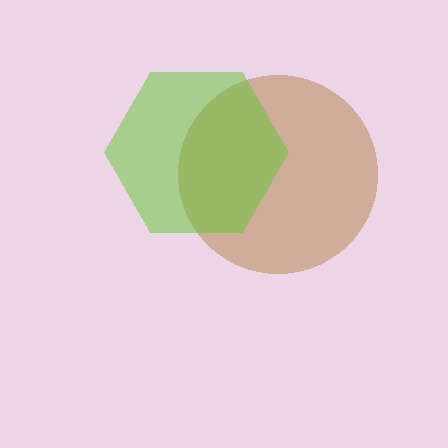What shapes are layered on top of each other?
The layered shapes are: a brown circle, a lime hexagon.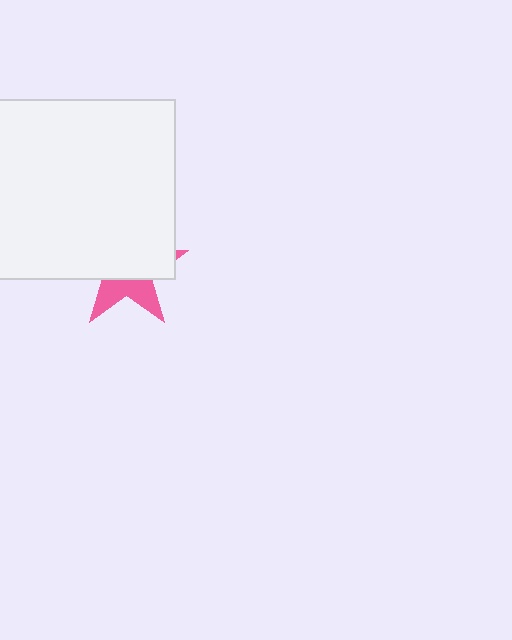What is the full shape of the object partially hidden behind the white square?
The partially hidden object is a pink star.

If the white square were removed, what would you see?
You would see the complete pink star.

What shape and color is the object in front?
The object in front is a white square.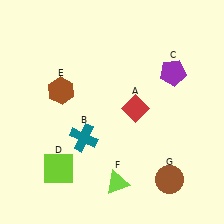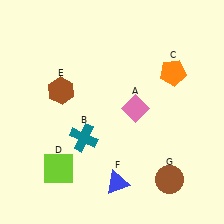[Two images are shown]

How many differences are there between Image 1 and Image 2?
There are 3 differences between the two images.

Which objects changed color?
A changed from red to pink. C changed from purple to orange. F changed from lime to blue.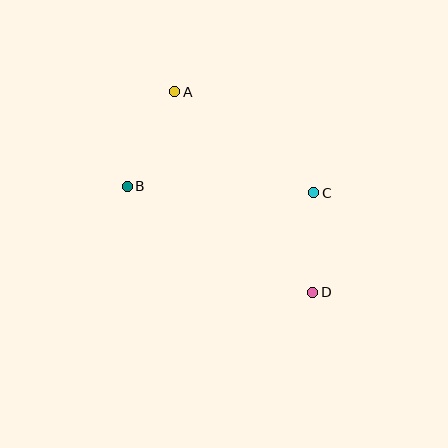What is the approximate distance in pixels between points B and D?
The distance between B and D is approximately 214 pixels.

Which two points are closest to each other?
Points C and D are closest to each other.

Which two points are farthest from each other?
Points A and D are farthest from each other.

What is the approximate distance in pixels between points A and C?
The distance between A and C is approximately 172 pixels.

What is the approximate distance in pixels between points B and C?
The distance between B and C is approximately 187 pixels.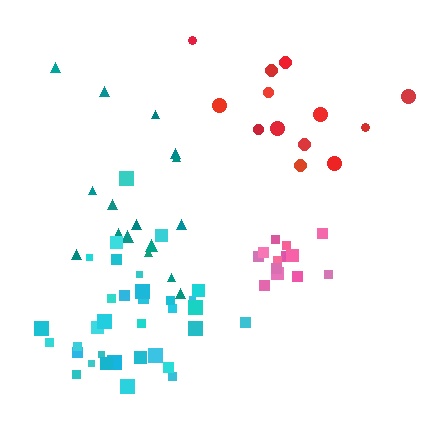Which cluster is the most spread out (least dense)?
Red.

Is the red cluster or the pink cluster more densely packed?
Pink.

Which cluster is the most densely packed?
Pink.